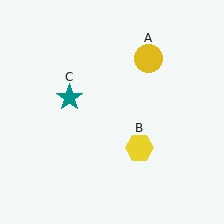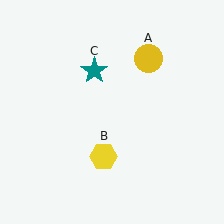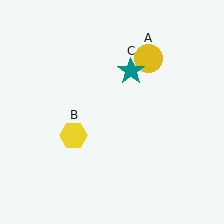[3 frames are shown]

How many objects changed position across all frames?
2 objects changed position: yellow hexagon (object B), teal star (object C).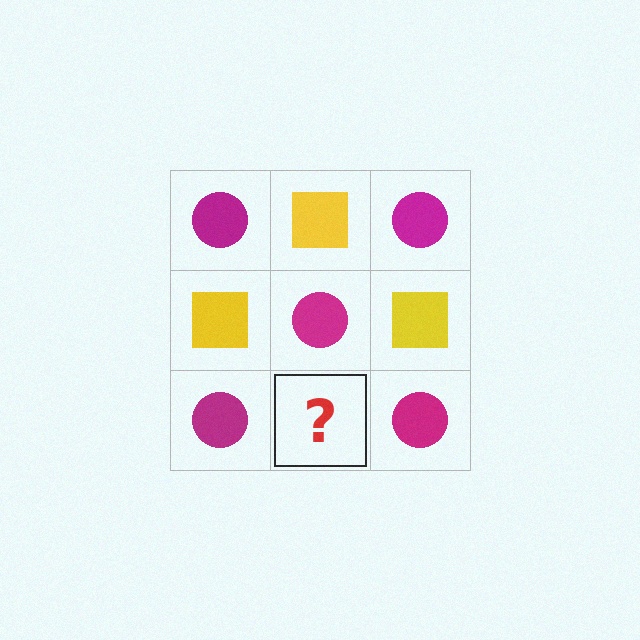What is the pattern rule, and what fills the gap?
The rule is that it alternates magenta circle and yellow square in a checkerboard pattern. The gap should be filled with a yellow square.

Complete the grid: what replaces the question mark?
The question mark should be replaced with a yellow square.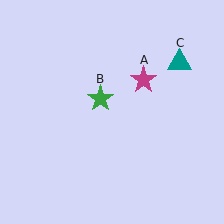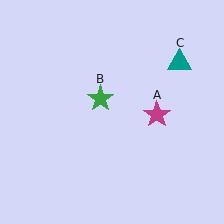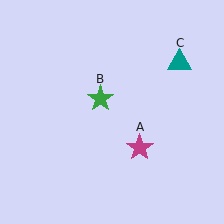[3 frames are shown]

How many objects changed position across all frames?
1 object changed position: magenta star (object A).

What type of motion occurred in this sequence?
The magenta star (object A) rotated clockwise around the center of the scene.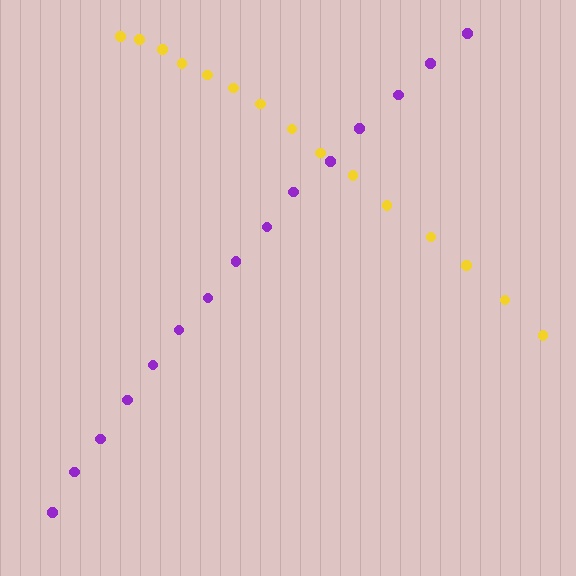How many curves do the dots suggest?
There are 2 distinct paths.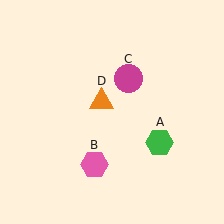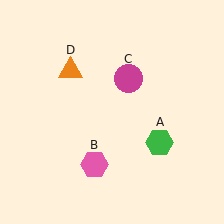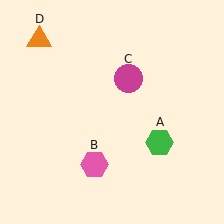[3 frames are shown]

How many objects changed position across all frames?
1 object changed position: orange triangle (object D).